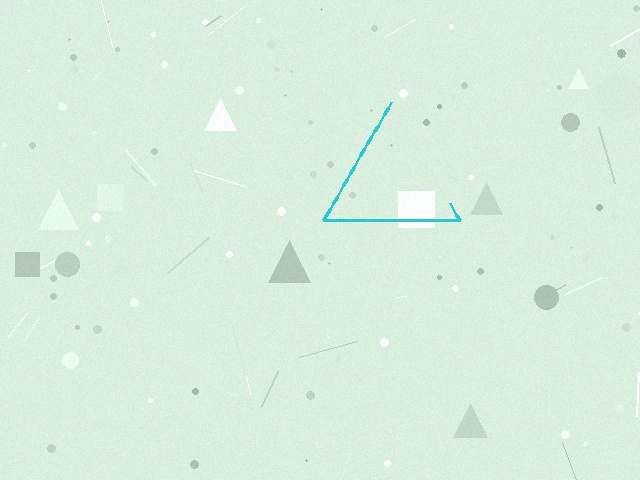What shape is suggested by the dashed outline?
The dashed outline suggests a triangle.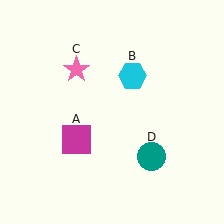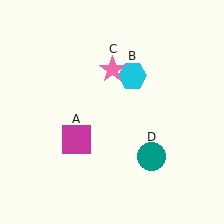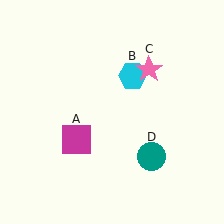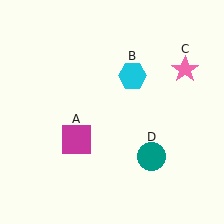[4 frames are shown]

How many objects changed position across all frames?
1 object changed position: pink star (object C).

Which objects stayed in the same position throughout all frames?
Magenta square (object A) and cyan hexagon (object B) and teal circle (object D) remained stationary.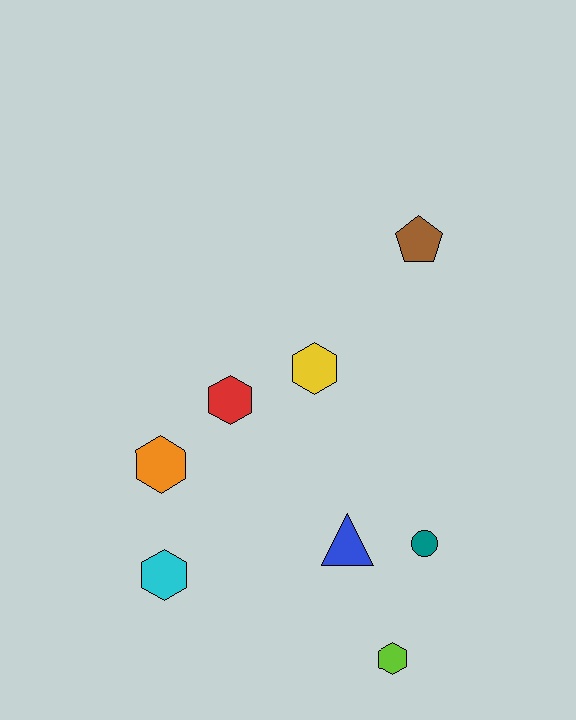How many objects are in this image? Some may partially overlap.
There are 8 objects.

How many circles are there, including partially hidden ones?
There is 1 circle.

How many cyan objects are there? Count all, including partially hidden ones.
There is 1 cyan object.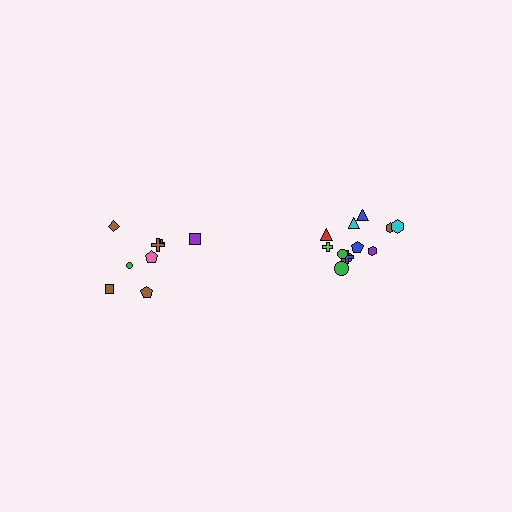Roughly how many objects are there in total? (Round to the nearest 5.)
Roughly 20 objects in total.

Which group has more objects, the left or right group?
The right group.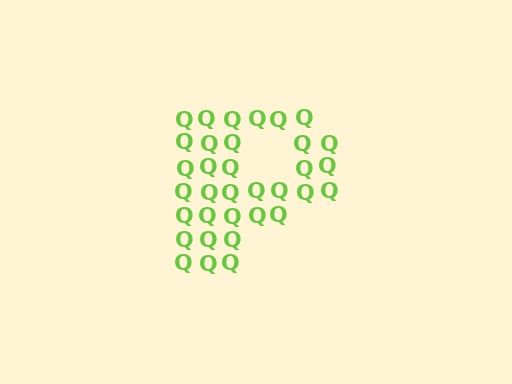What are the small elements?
The small elements are letter Q's.